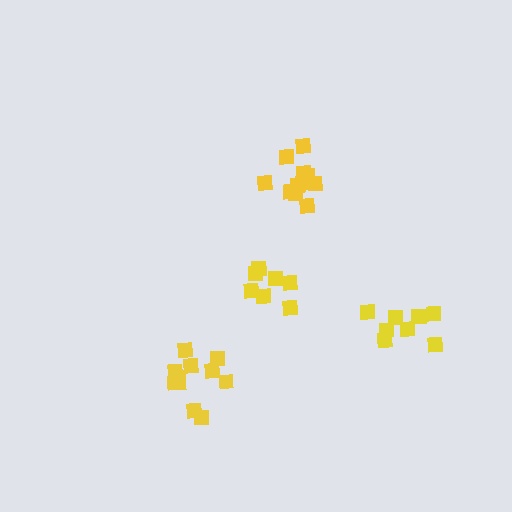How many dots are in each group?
Group 1: 7 dots, Group 2: 8 dots, Group 3: 11 dots, Group 4: 11 dots (37 total).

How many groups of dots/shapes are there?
There are 4 groups.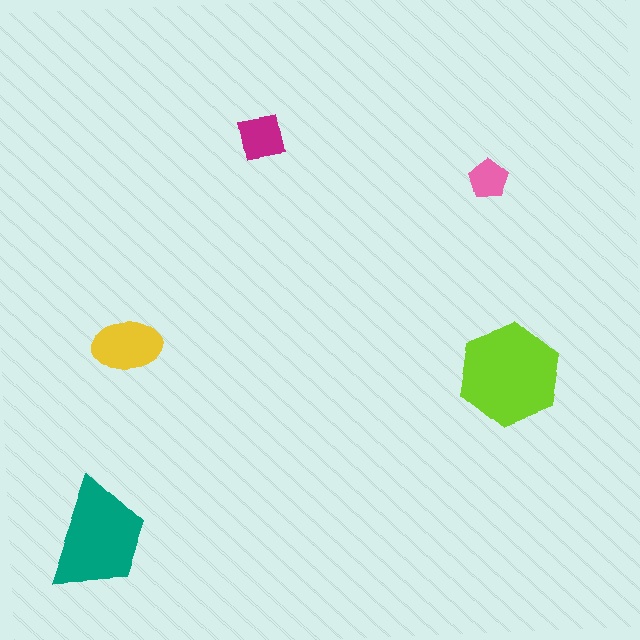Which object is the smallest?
The pink pentagon.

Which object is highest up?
The magenta square is topmost.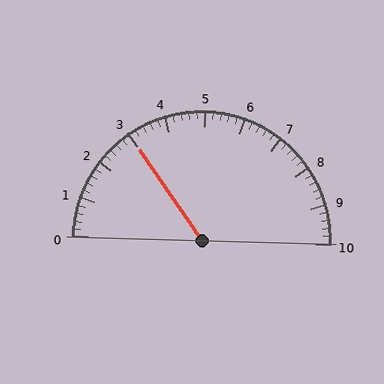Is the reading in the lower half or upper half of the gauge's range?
The reading is in the lower half of the range (0 to 10).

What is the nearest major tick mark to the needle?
The nearest major tick mark is 3.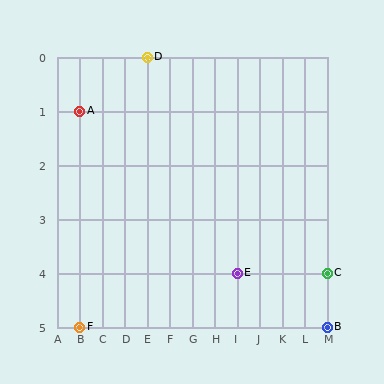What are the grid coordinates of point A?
Point A is at grid coordinates (B, 1).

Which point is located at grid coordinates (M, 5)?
Point B is at (M, 5).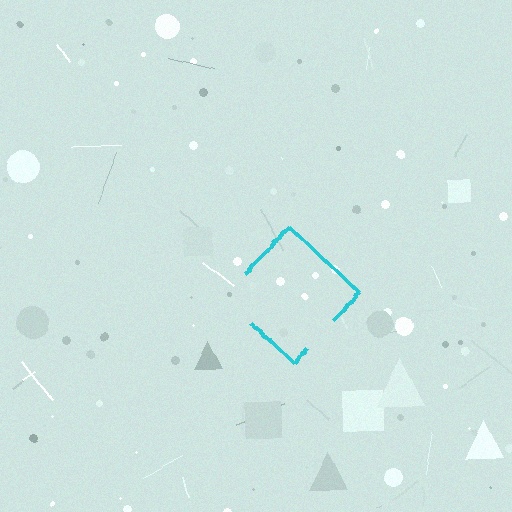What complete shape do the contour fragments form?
The contour fragments form a diamond.